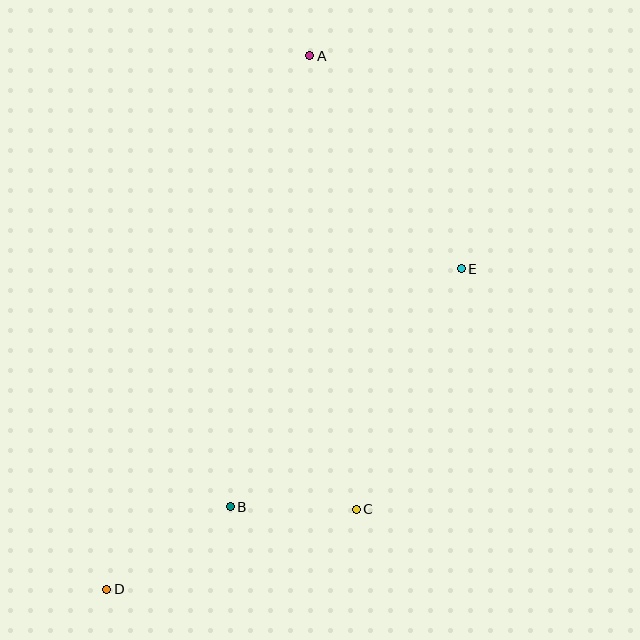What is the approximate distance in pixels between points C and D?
The distance between C and D is approximately 262 pixels.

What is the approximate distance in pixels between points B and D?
The distance between B and D is approximately 148 pixels.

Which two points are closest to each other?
Points B and C are closest to each other.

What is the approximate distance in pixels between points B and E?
The distance between B and E is approximately 332 pixels.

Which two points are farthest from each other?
Points A and D are farthest from each other.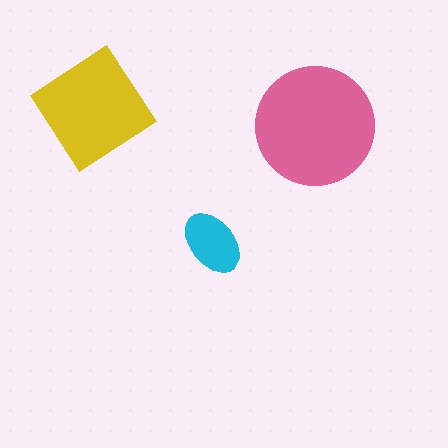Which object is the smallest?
The cyan ellipse.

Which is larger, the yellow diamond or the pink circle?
The pink circle.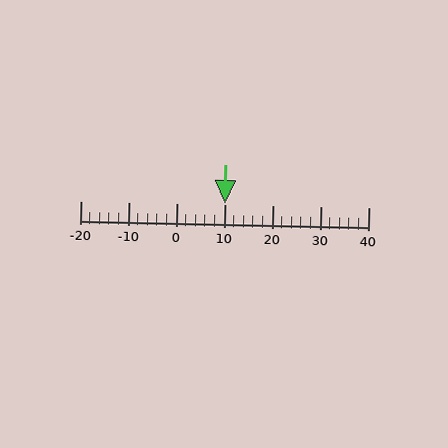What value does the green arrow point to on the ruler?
The green arrow points to approximately 10.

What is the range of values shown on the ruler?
The ruler shows values from -20 to 40.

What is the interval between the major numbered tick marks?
The major tick marks are spaced 10 units apart.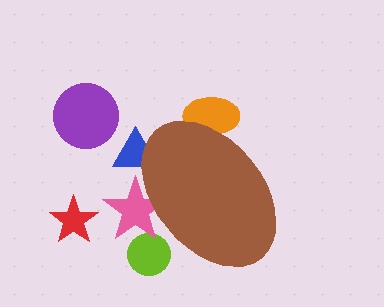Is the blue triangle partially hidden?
Yes, the blue triangle is partially hidden behind the brown ellipse.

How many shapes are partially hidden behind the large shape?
4 shapes are partially hidden.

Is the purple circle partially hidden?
No, the purple circle is fully visible.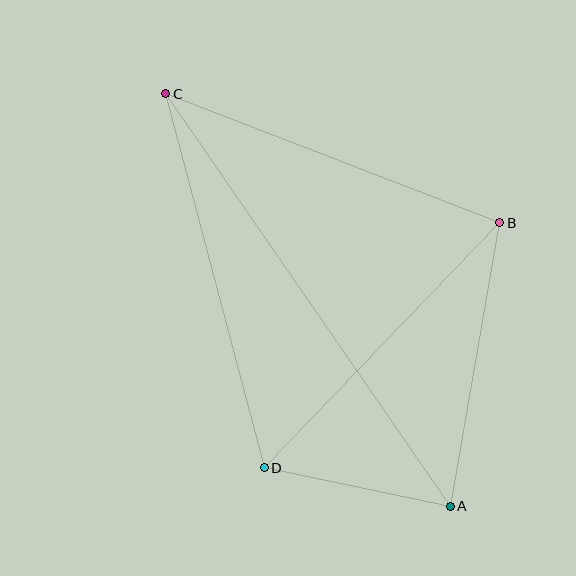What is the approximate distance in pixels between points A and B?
The distance between A and B is approximately 288 pixels.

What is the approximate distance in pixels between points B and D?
The distance between B and D is approximately 340 pixels.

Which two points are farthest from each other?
Points A and C are farthest from each other.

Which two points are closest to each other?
Points A and D are closest to each other.